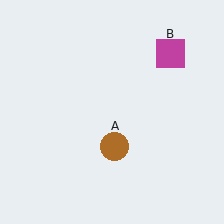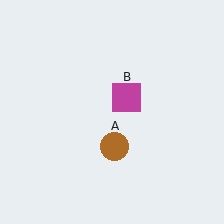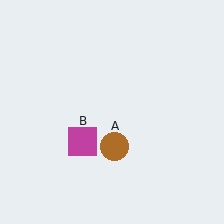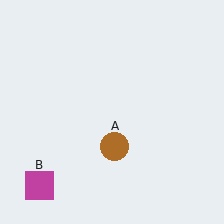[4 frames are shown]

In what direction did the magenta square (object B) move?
The magenta square (object B) moved down and to the left.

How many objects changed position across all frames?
1 object changed position: magenta square (object B).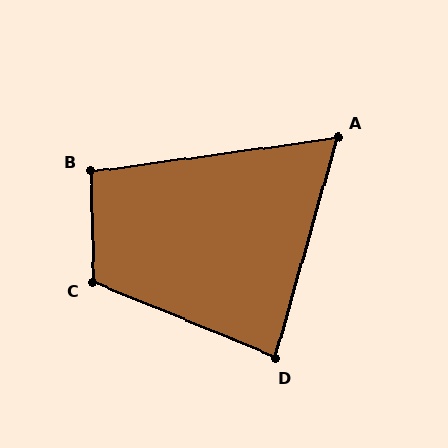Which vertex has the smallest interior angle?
A, at approximately 67 degrees.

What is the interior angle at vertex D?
Approximately 83 degrees (acute).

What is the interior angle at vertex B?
Approximately 97 degrees (obtuse).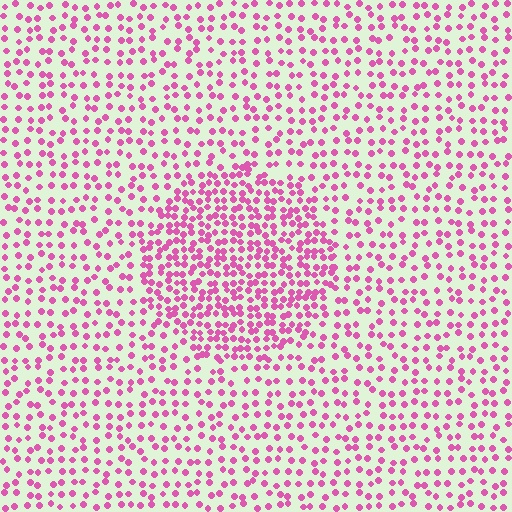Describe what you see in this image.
The image contains small pink elements arranged at two different densities. A circle-shaped region is visible where the elements are more densely packed than the surrounding area.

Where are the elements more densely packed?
The elements are more densely packed inside the circle boundary.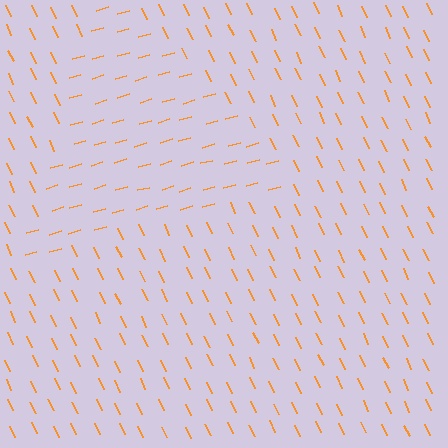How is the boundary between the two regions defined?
The boundary is defined purely by a change in line orientation (approximately 81 degrees difference). All lines are the same color and thickness.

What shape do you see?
I see a triangle.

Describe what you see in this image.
The image is filled with small orange line segments. A triangle region in the image has lines oriented differently from the surrounding lines, creating a visible texture boundary.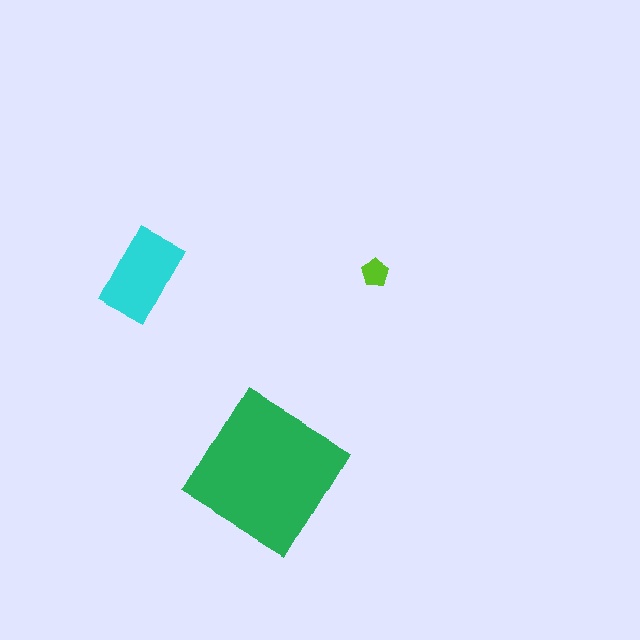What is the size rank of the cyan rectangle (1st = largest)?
2nd.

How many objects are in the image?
There are 3 objects in the image.